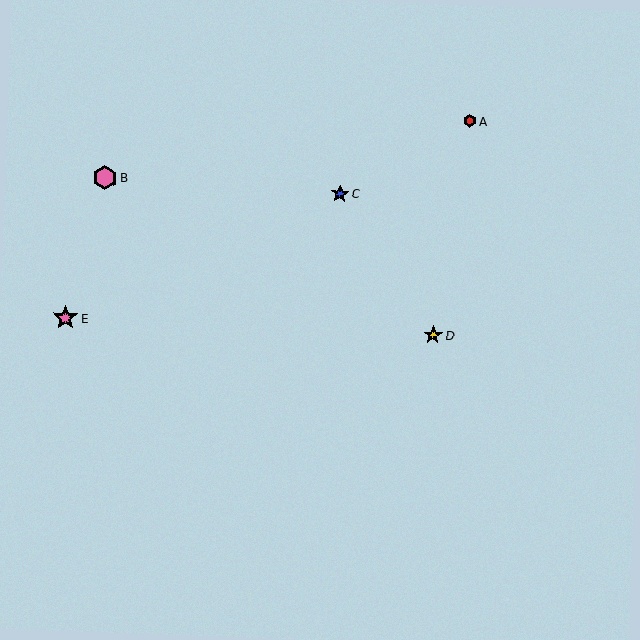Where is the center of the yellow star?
The center of the yellow star is at (433, 335).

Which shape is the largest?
The pink star (labeled E) is the largest.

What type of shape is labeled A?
Shape A is a red hexagon.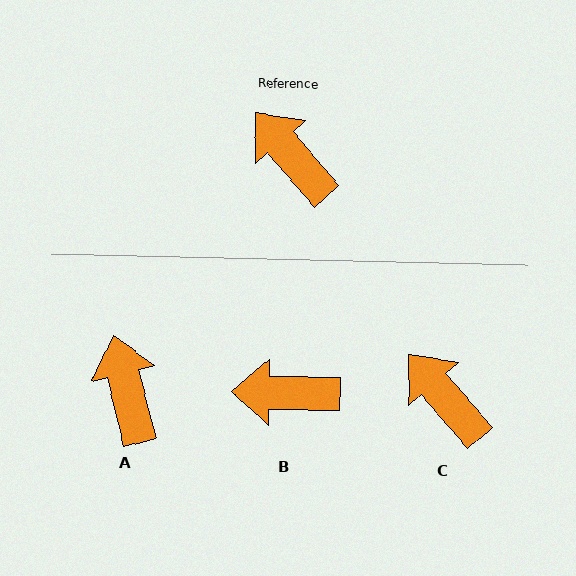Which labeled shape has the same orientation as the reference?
C.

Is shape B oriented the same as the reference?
No, it is off by about 48 degrees.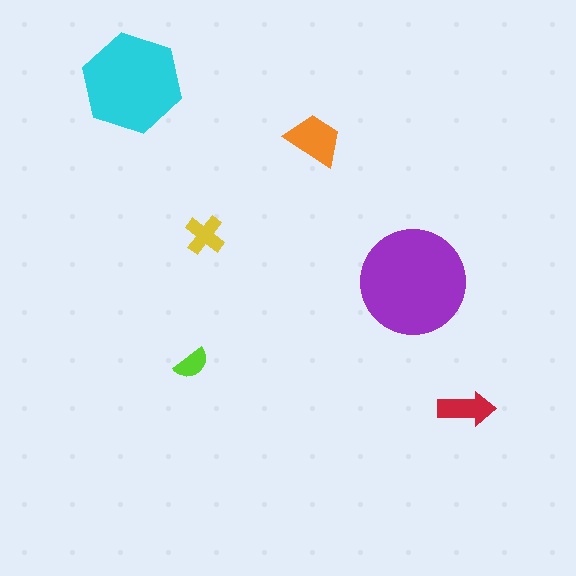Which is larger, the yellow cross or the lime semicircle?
The yellow cross.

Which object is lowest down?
The red arrow is bottommost.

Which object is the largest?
The purple circle.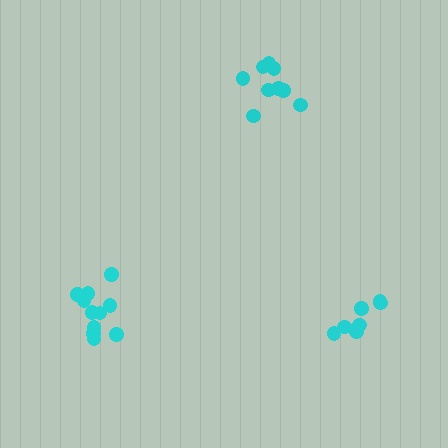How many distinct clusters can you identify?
There are 3 distinct clusters.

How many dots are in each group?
Group 1: 11 dots, Group 2: 9 dots, Group 3: 8 dots (28 total).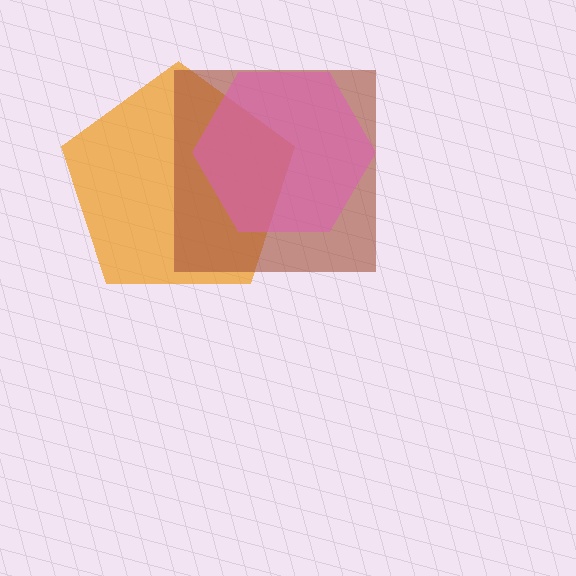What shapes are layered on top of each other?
The layered shapes are: an orange pentagon, a brown square, a pink hexagon.